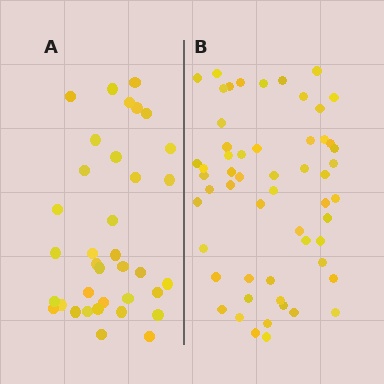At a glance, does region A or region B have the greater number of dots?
Region B (the right region) has more dots.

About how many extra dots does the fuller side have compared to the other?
Region B has approximately 20 more dots than region A.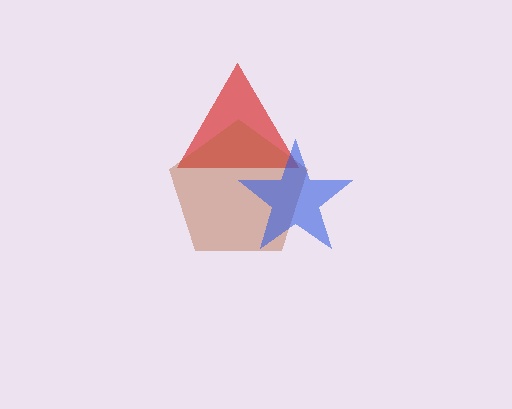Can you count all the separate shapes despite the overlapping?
Yes, there are 3 separate shapes.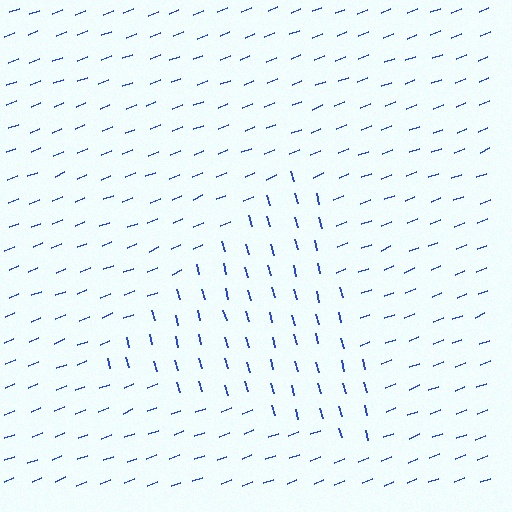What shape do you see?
I see a triangle.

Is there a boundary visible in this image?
Yes, there is a texture boundary formed by a change in line orientation.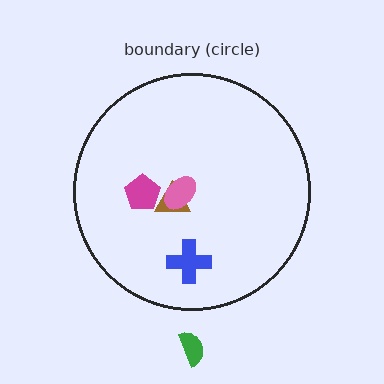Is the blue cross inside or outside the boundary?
Inside.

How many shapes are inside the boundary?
4 inside, 1 outside.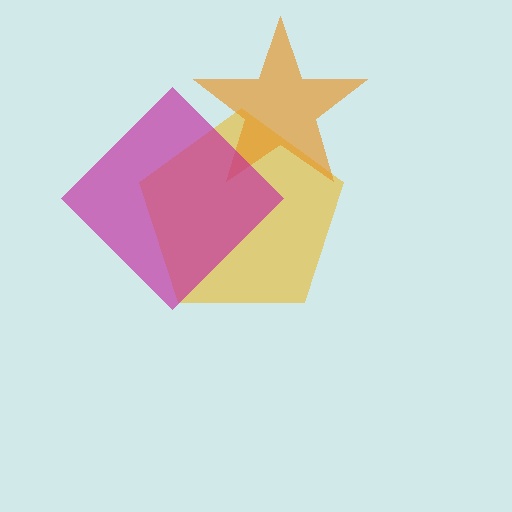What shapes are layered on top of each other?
The layered shapes are: a yellow pentagon, an orange star, a magenta diamond.